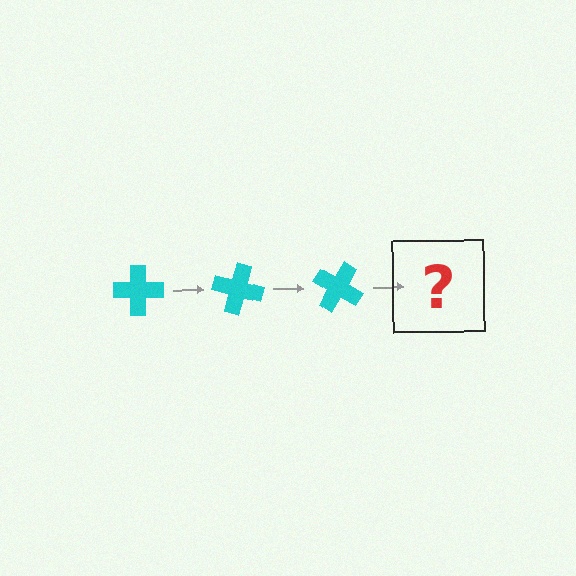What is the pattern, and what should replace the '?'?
The pattern is that the cross rotates 15 degrees each step. The '?' should be a cyan cross rotated 45 degrees.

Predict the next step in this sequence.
The next step is a cyan cross rotated 45 degrees.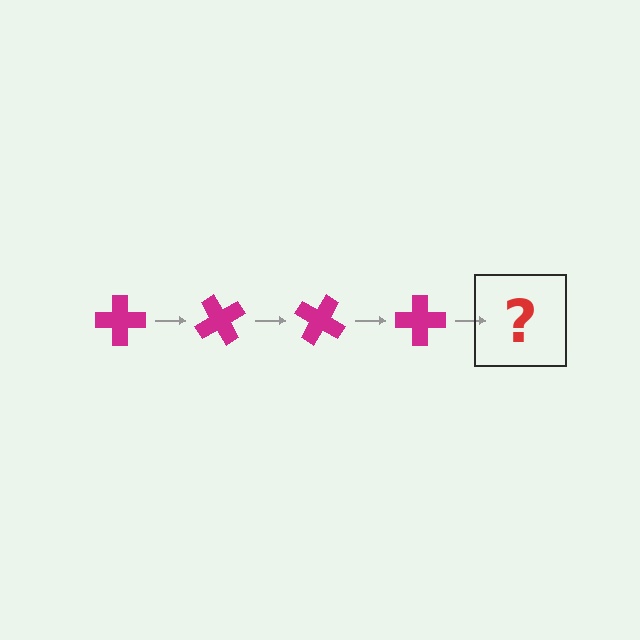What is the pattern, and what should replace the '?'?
The pattern is that the cross rotates 60 degrees each step. The '?' should be a magenta cross rotated 240 degrees.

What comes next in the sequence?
The next element should be a magenta cross rotated 240 degrees.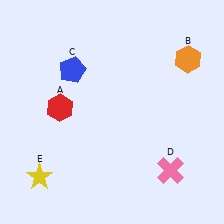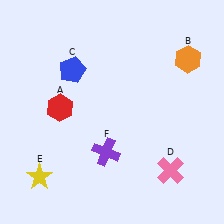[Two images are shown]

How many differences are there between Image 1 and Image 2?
There is 1 difference between the two images.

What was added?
A purple cross (F) was added in Image 2.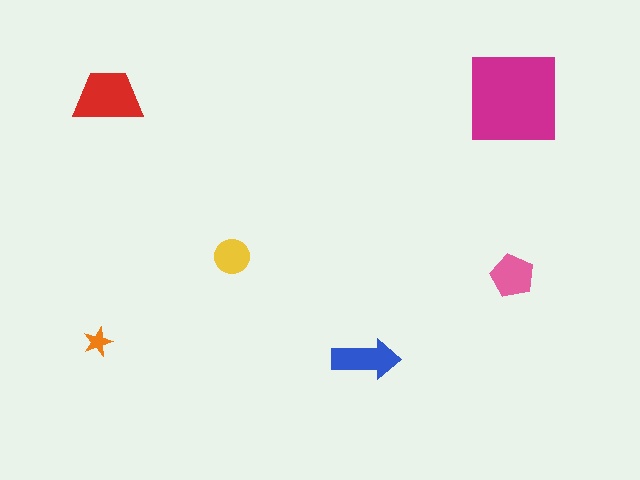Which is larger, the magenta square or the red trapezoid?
The magenta square.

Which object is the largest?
The magenta square.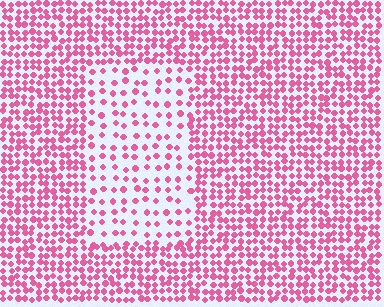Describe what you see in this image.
The image contains small pink elements arranged at two different densities. A rectangle-shaped region is visible where the elements are less densely packed than the surrounding area.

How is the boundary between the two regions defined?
The boundary is defined by a change in element density (approximately 2.3x ratio). All elements are the same color, size, and shape.